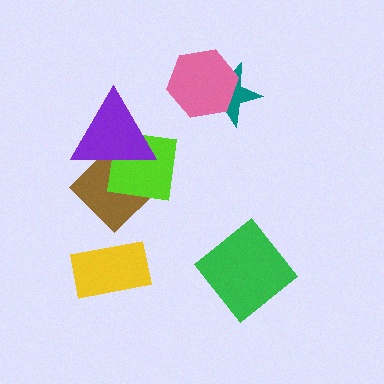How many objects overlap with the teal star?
1 object overlaps with the teal star.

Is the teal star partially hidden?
Yes, it is partially covered by another shape.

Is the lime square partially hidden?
Yes, it is partially covered by another shape.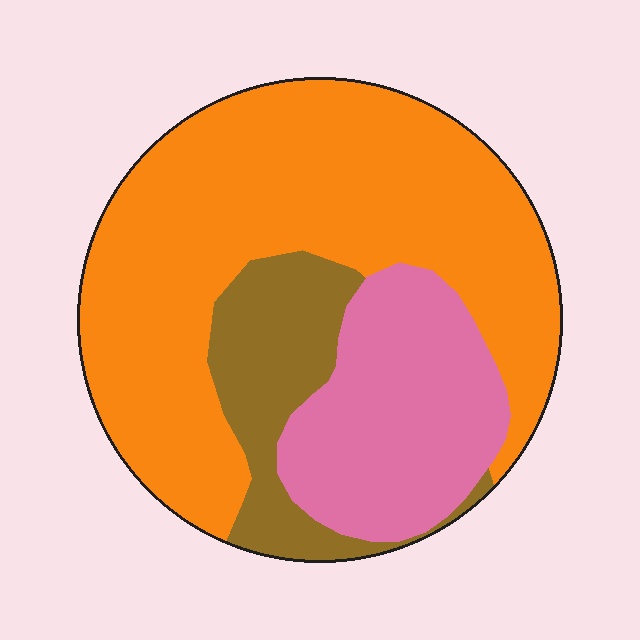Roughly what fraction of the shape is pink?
Pink takes up about one quarter (1/4) of the shape.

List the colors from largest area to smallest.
From largest to smallest: orange, pink, brown.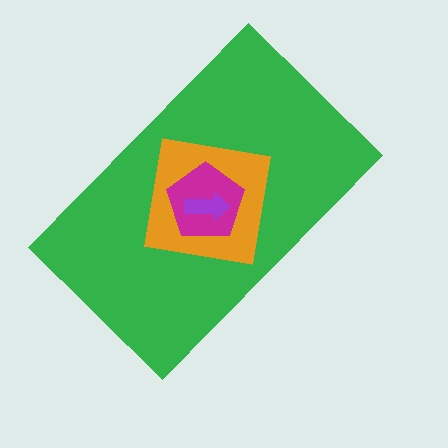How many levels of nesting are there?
4.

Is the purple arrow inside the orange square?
Yes.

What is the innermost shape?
The purple arrow.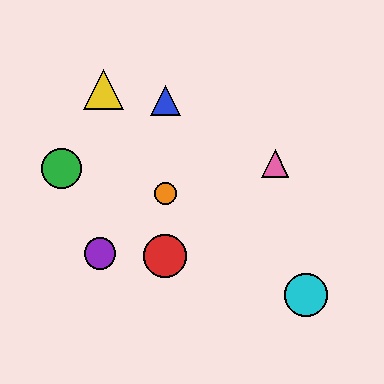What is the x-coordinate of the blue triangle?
The blue triangle is at x≈165.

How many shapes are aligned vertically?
3 shapes (the red circle, the blue triangle, the orange circle) are aligned vertically.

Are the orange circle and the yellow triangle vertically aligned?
No, the orange circle is at x≈165 and the yellow triangle is at x≈103.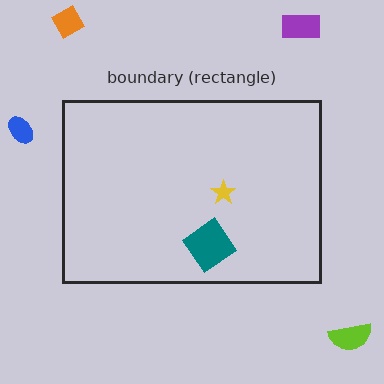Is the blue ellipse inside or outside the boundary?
Outside.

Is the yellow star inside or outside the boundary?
Inside.